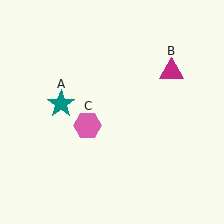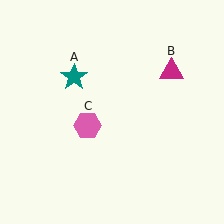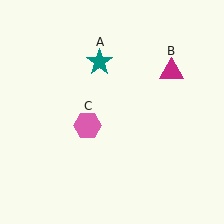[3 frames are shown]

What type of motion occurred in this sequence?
The teal star (object A) rotated clockwise around the center of the scene.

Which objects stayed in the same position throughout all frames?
Magenta triangle (object B) and pink hexagon (object C) remained stationary.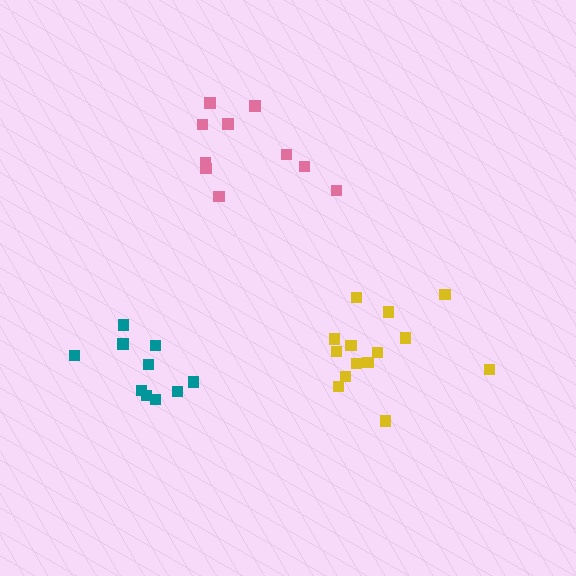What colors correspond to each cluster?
The clusters are colored: yellow, pink, teal.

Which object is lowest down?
The teal cluster is bottommost.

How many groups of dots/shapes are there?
There are 3 groups.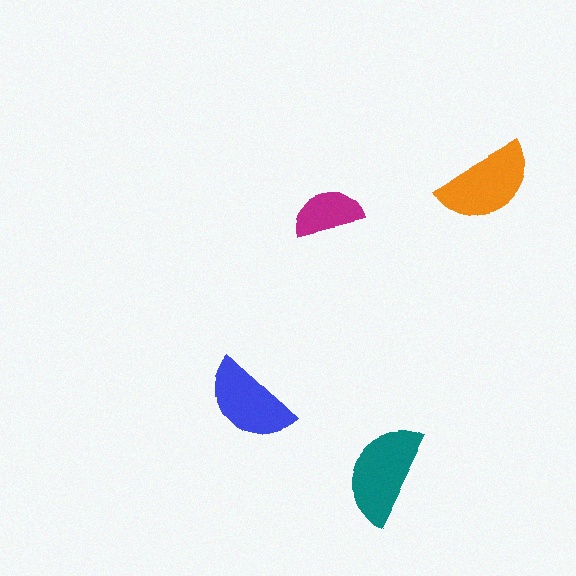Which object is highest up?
The orange semicircle is topmost.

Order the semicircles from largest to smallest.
the teal one, the orange one, the blue one, the magenta one.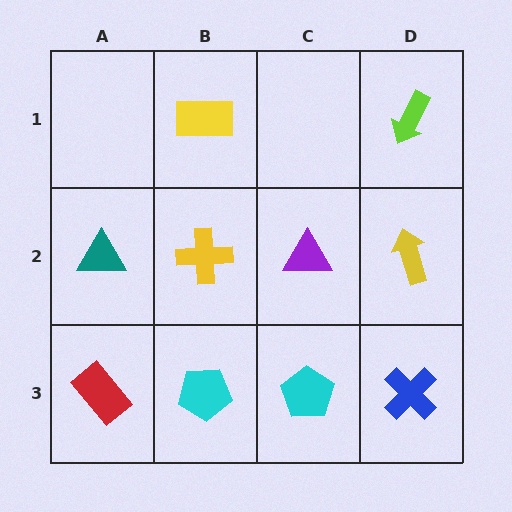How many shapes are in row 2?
4 shapes.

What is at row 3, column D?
A blue cross.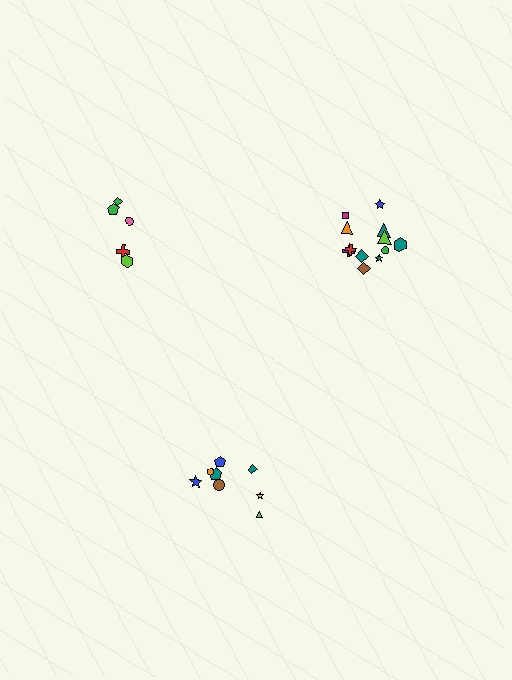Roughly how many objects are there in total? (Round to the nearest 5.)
Roughly 25 objects in total.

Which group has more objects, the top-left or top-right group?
The top-right group.